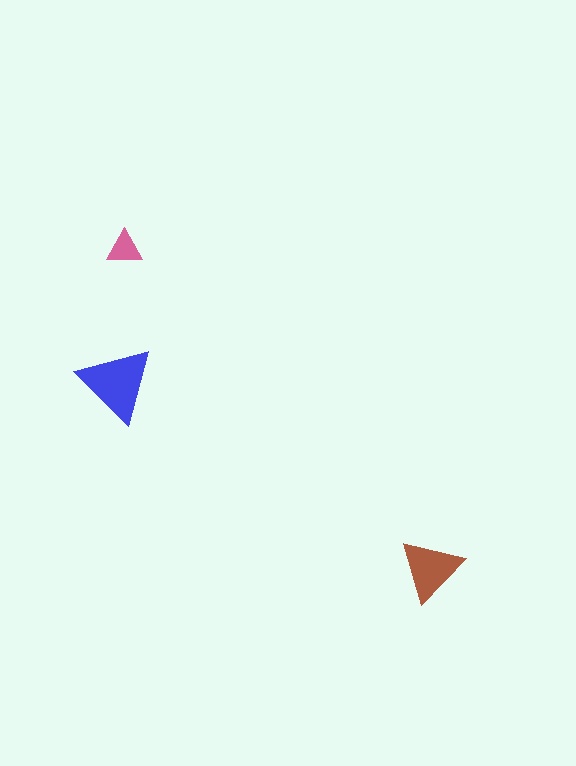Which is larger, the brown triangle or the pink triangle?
The brown one.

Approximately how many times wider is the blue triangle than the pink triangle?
About 2 times wider.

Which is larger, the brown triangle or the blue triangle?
The blue one.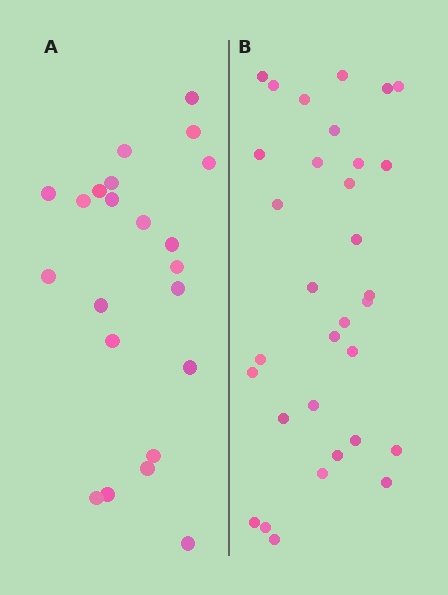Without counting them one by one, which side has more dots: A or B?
Region B (the right region) has more dots.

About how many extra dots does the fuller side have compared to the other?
Region B has roughly 10 or so more dots than region A.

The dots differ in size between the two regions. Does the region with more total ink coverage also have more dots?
No. Region A has more total ink coverage because its dots are larger, but region B actually contains more individual dots. Total area can be misleading — the number of items is what matters here.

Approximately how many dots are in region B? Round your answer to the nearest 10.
About 30 dots. (The exact count is 32, which rounds to 30.)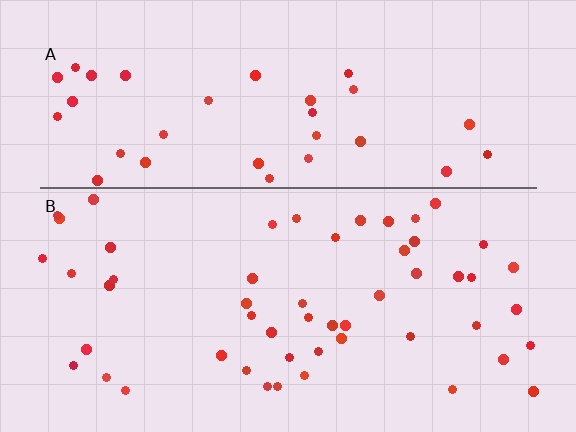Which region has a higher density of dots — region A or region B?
B (the bottom).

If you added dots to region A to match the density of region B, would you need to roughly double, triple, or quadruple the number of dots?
Approximately double.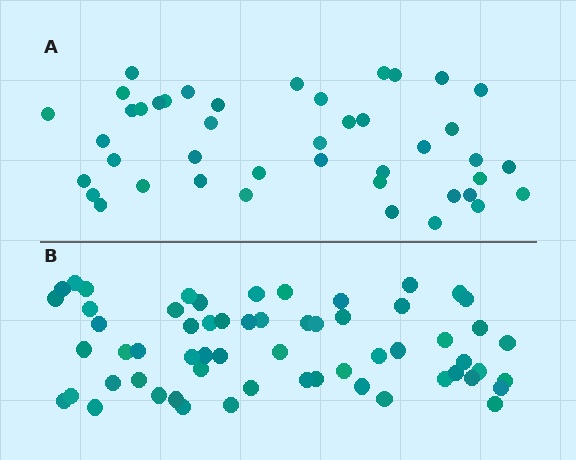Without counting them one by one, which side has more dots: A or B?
Region B (the bottom region) has more dots.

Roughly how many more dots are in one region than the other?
Region B has approximately 15 more dots than region A.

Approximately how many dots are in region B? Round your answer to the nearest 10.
About 60 dots.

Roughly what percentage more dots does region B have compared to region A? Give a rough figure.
About 40% more.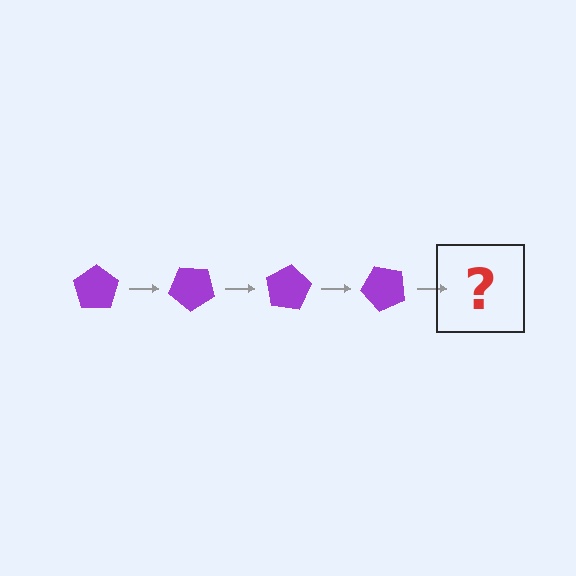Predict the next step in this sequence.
The next step is a purple pentagon rotated 160 degrees.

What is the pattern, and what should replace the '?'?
The pattern is that the pentagon rotates 40 degrees each step. The '?' should be a purple pentagon rotated 160 degrees.